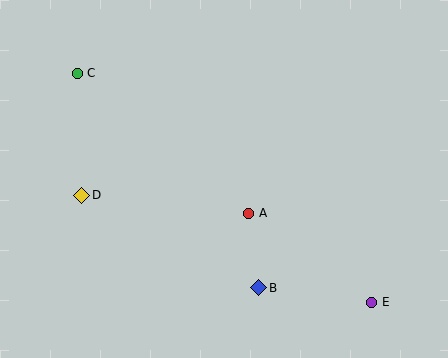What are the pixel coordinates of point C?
Point C is at (77, 73).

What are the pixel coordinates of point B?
Point B is at (259, 288).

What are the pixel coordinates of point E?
Point E is at (372, 302).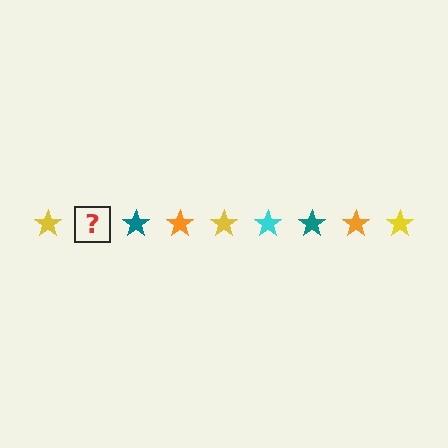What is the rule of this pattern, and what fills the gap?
The rule is that the pattern cycles through yellow, cyan, teal, orange stars. The gap should be filled with a cyan star.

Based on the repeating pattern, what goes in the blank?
The blank should be a cyan star.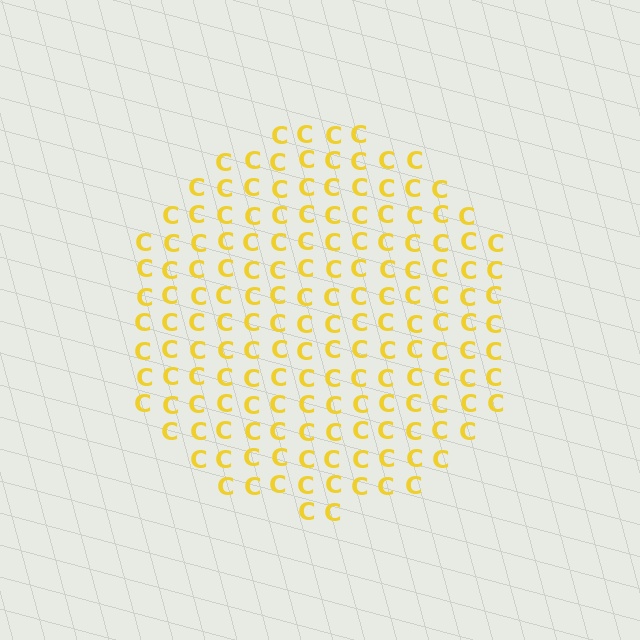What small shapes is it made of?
It is made of small letter C's.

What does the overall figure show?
The overall figure shows a circle.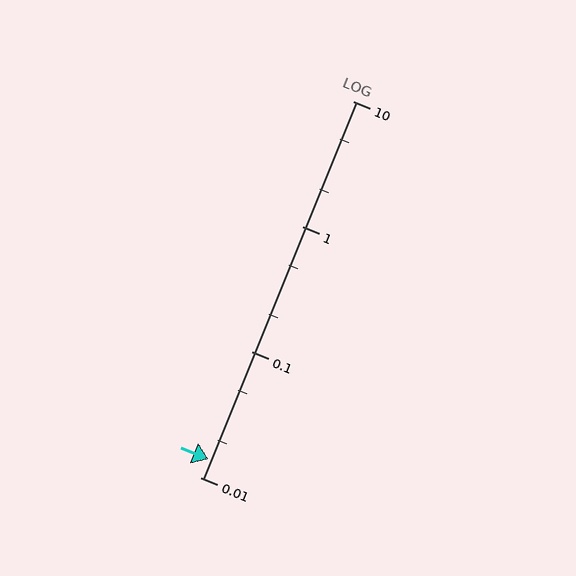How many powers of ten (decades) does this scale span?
The scale spans 3 decades, from 0.01 to 10.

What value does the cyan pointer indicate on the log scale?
The pointer indicates approximately 0.014.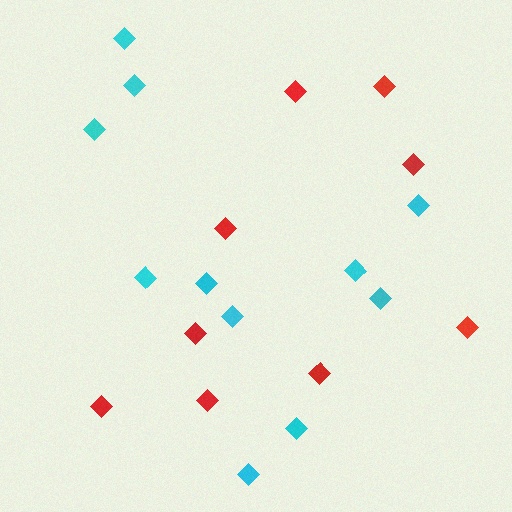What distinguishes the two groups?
There are 2 groups: one group of red diamonds (9) and one group of cyan diamonds (11).